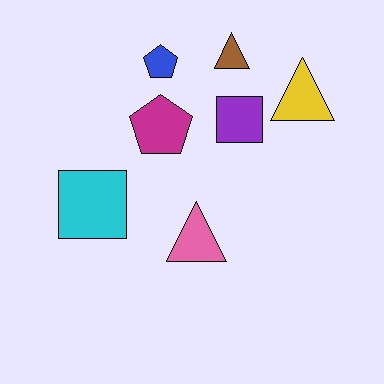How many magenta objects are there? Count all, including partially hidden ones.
There is 1 magenta object.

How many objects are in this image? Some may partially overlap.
There are 7 objects.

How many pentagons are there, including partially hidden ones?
There are 2 pentagons.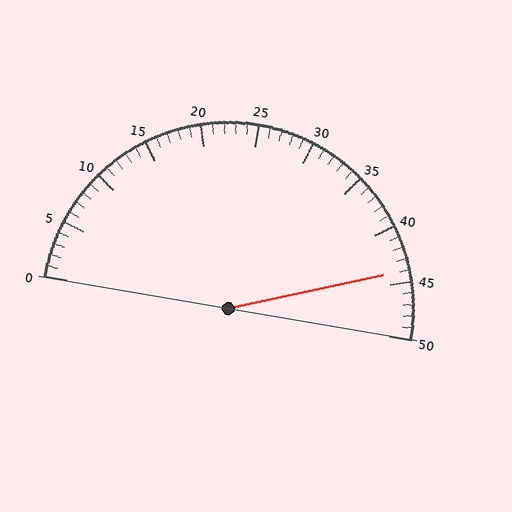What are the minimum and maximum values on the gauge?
The gauge ranges from 0 to 50.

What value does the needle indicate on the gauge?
The needle indicates approximately 44.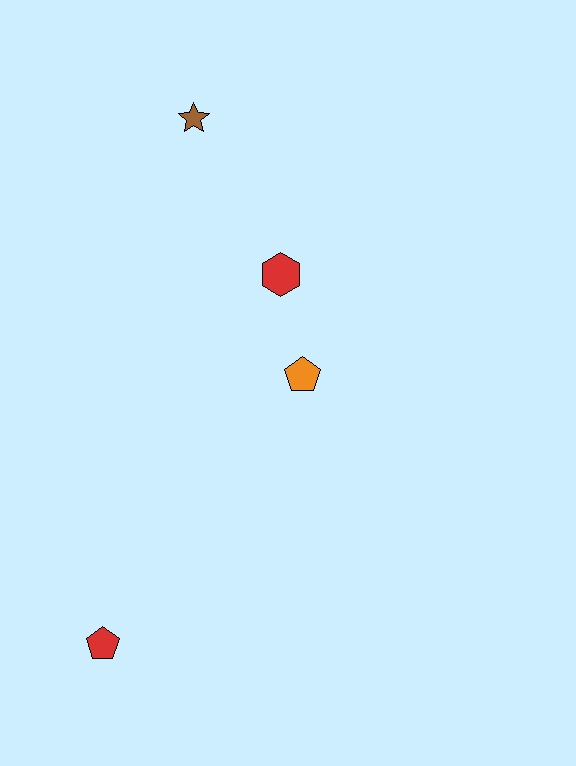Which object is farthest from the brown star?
The red pentagon is farthest from the brown star.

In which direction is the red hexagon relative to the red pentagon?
The red hexagon is above the red pentagon.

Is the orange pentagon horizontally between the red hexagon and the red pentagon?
No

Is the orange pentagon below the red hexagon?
Yes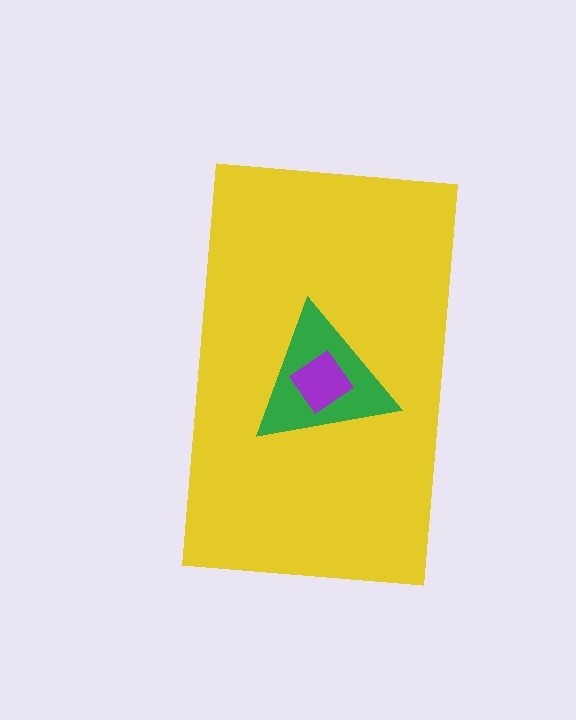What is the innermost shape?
The purple diamond.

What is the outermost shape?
The yellow rectangle.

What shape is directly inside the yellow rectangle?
The green triangle.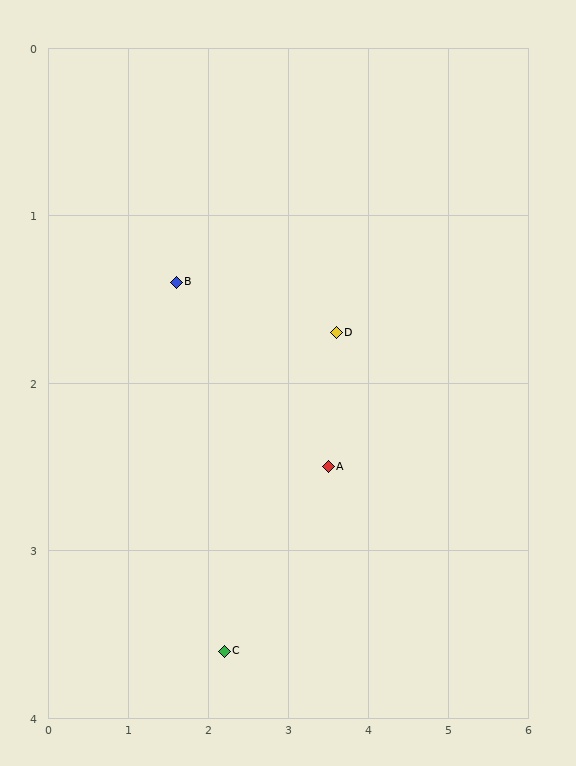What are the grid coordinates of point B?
Point B is at approximately (1.6, 1.4).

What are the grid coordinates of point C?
Point C is at approximately (2.2, 3.6).